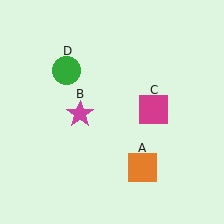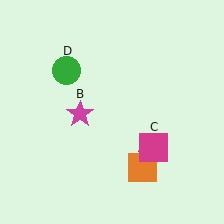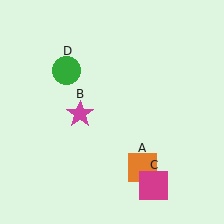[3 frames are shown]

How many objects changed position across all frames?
1 object changed position: magenta square (object C).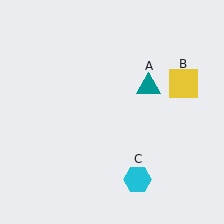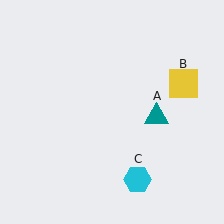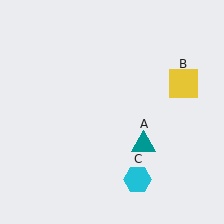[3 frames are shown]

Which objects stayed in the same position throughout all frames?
Yellow square (object B) and cyan hexagon (object C) remained stationary.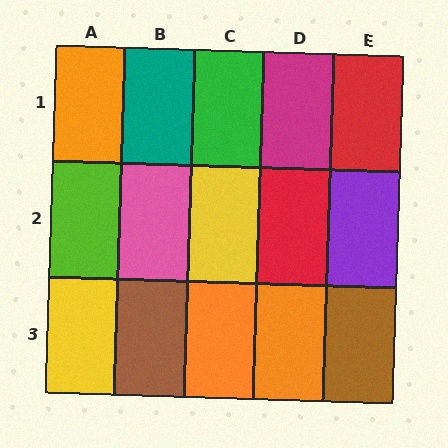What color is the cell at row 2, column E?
Purple.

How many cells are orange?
3 cells are orange.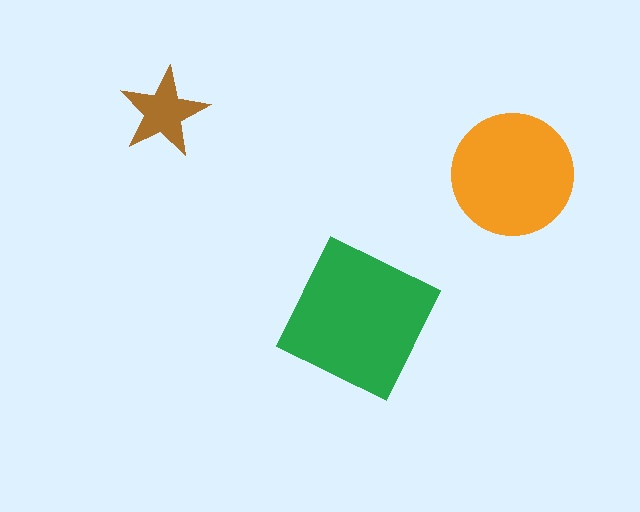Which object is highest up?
The brown star is topmost.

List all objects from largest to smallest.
The green square, the orange circle, the brown star.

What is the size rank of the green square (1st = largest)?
1st.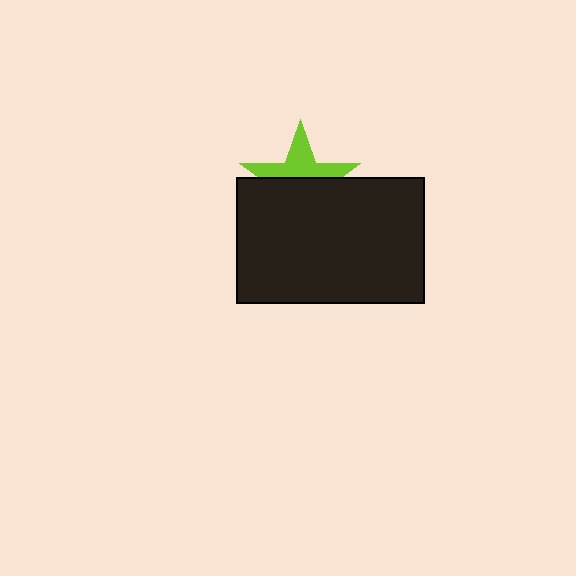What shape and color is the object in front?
The object in front is a black rectangle.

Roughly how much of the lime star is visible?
A small part of it is visible (roughly 45%).